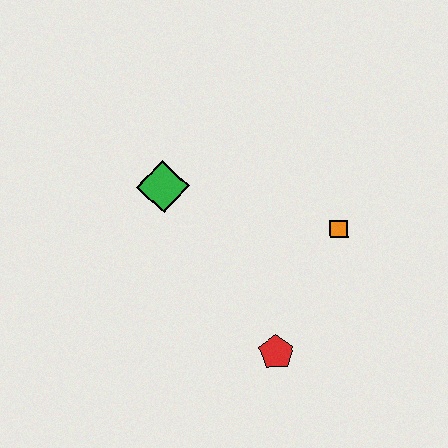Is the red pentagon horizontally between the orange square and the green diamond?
Yes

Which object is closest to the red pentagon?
The orange square is closest to the red pentagon.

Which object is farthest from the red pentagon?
The green diamond is farthest from the red pentagon.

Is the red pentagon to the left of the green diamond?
No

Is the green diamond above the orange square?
Yes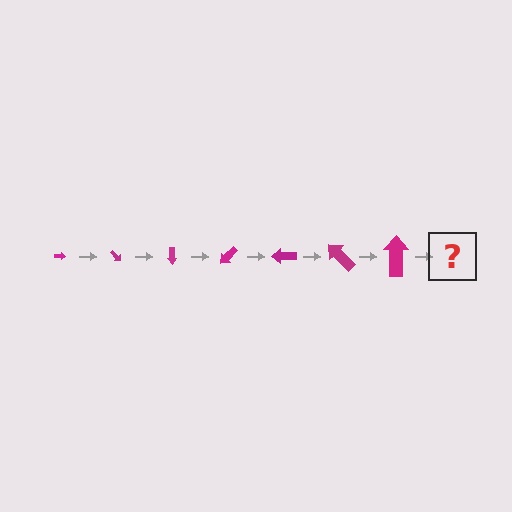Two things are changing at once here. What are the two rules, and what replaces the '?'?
The two rules are that the arrow grows larger each step and it rotates 45 degrees each step. The '?' should be an arrow, larger than the previous one and rotated 315 degrees from the start.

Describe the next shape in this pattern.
It should be an arrow, larger than the previous one and rotated 315 degrees from the start.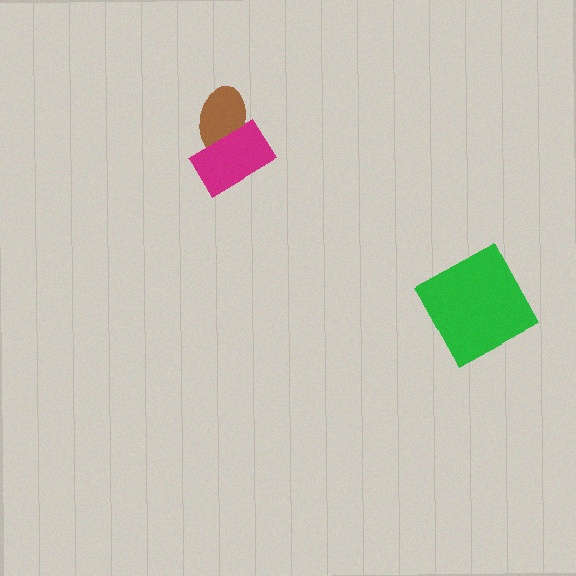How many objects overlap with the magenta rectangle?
1 object overlaps with the magenta rectangle.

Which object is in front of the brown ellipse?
The magenta rectangle is in front of the brown ellipse.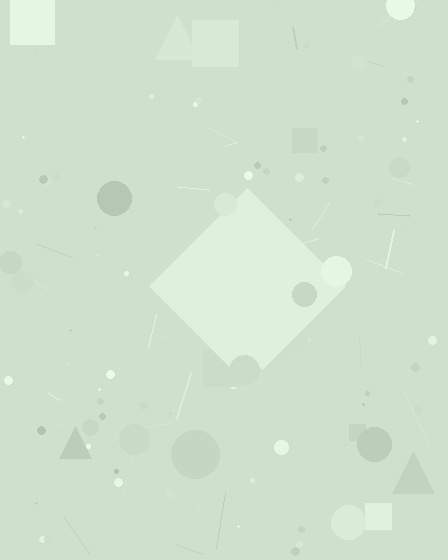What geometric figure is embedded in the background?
A diamond is embedded in the background.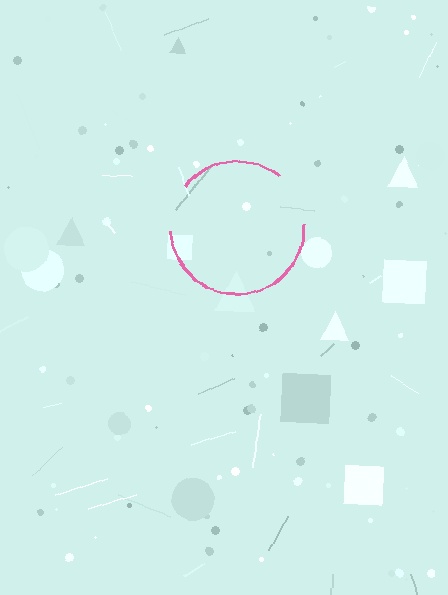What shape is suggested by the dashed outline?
The dashed outline suggests a circle.